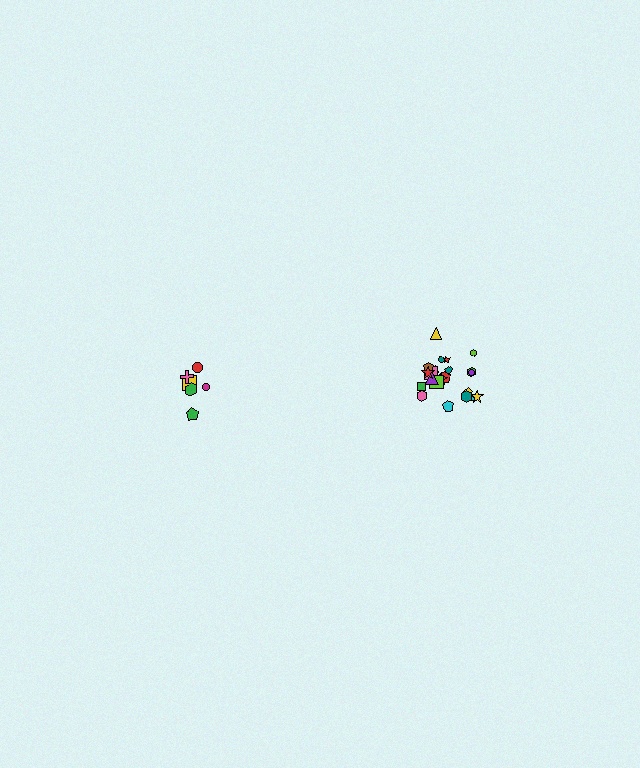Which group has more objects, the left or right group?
The right group.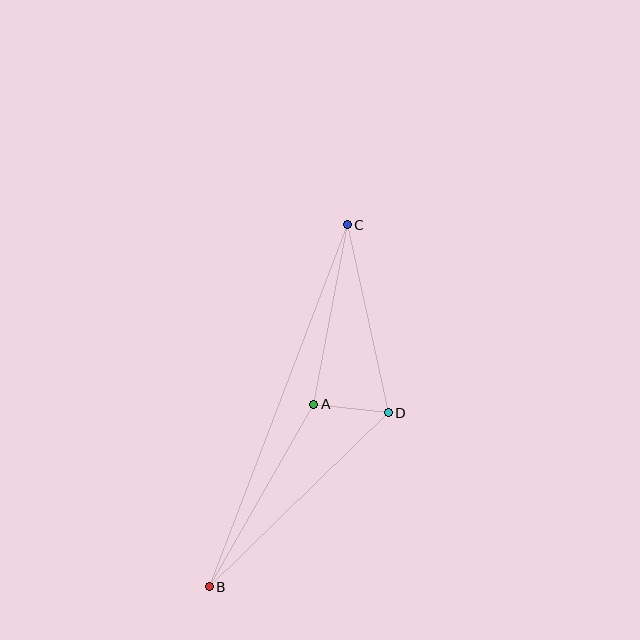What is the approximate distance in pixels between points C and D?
The distance between C and D is approximately 192 pixels.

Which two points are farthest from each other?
Points B and C are farthest from each other.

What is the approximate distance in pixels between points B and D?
The distance between B and D is approximately 250 pixels.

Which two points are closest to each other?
Points A and D are closest to each other.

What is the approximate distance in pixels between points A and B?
The distance between A and B is approximately 210 pixels.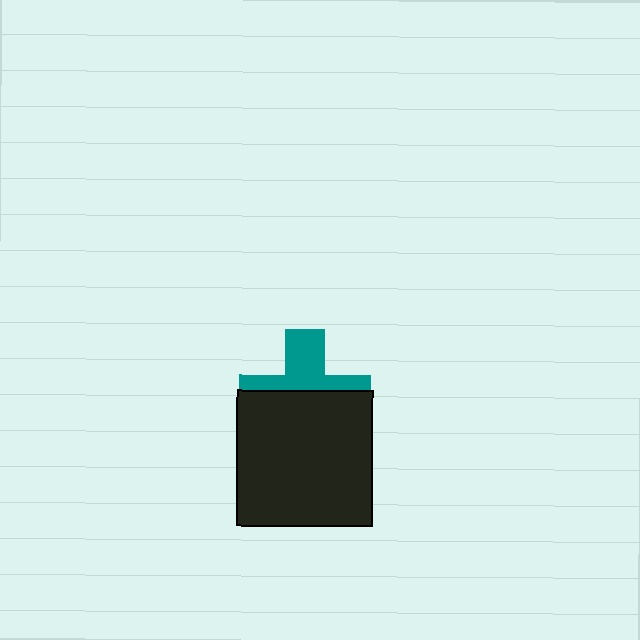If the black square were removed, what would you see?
You would see the complete teal cross.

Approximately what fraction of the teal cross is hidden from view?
Roughly 59% of the teal cross is hidden behind the black square.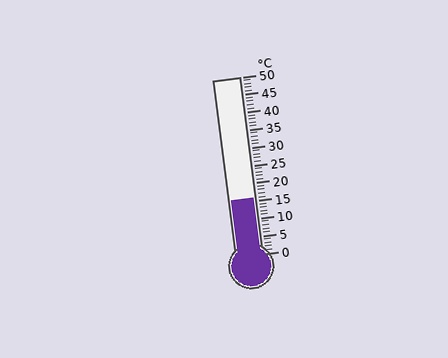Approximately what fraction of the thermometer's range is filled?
The thermometer is filled to approximately 30% of its range.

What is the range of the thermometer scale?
The thermometer scale ranges from 0°C to 50°C.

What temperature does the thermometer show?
The thermometer shows approximately 16°C.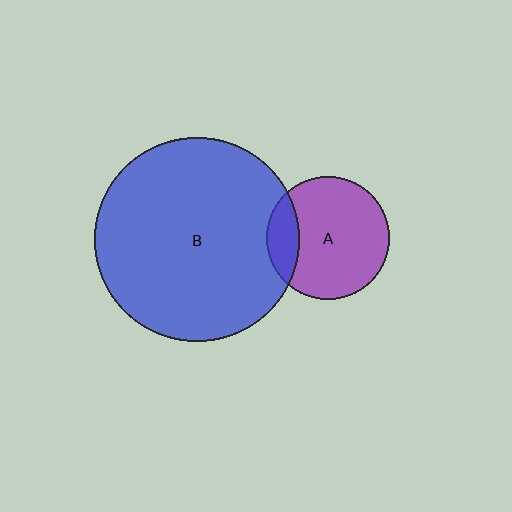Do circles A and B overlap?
Yes.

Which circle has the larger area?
Circle B (blue).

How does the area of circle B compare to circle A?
Approximately 2.8 times.